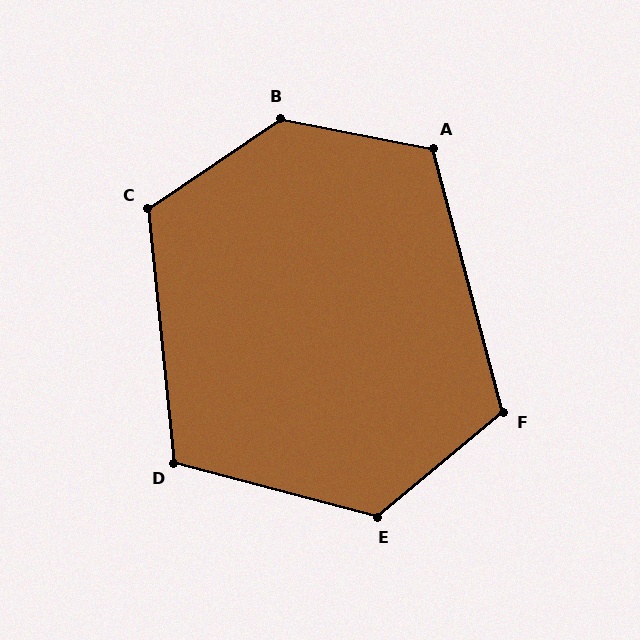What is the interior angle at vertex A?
Approximately 116 degrees (obtuse).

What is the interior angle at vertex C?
Approximately 118 degrees (obtuse).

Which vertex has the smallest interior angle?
D, at approximately 110 degrees.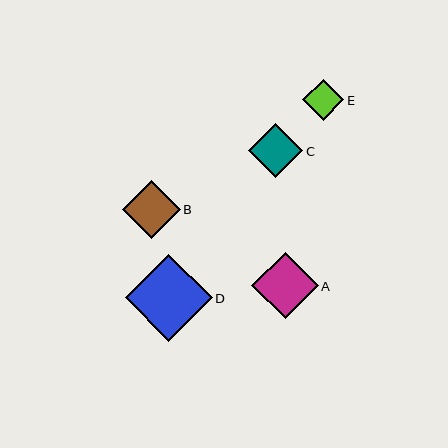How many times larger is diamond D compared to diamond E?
Diamond D is approximately 2.1 times the size of diamond E.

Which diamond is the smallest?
Diamond E is the smallest with a size of approximately 41 pixels.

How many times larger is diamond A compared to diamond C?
Diamond A is approximately 1.2 times the size of diamond C.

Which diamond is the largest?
Diamond D is the largest with a size of approximately 87 pixels.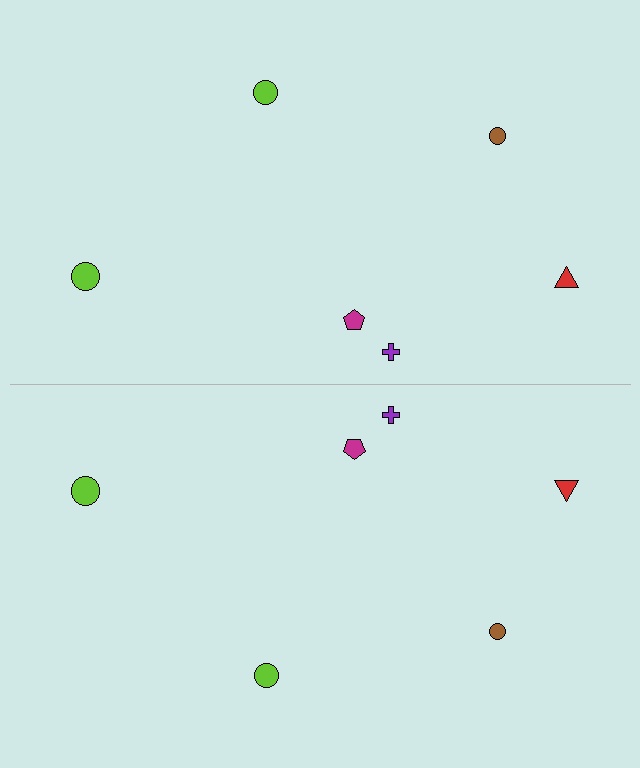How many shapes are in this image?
There are 12 shapes in this image.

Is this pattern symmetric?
Yes, this pattern has bilateral (reflection) symmetry.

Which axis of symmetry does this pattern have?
The pattern has a horizontal axis of symmetry running through the center of the image.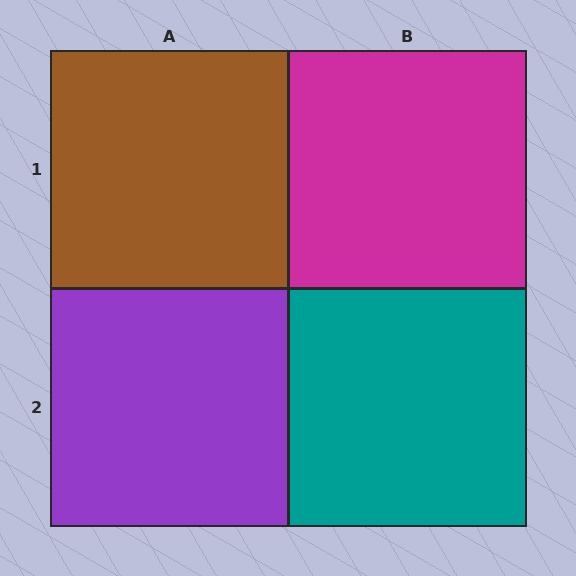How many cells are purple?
1 cell is purple.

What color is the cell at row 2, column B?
Teal.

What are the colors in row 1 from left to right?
Brown, magenta.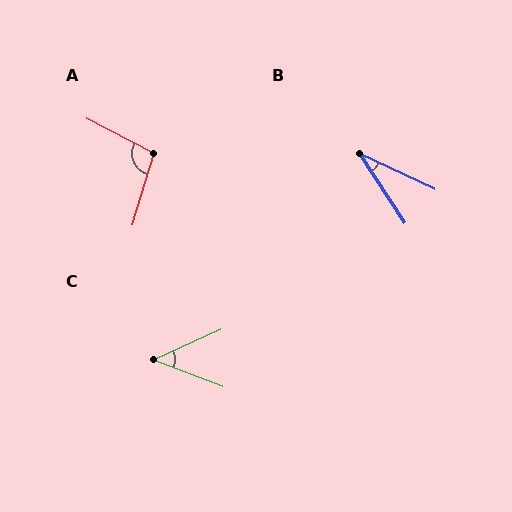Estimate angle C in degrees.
Approximately 45 degrees.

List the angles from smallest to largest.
B (32°), C (45°), A (101°).